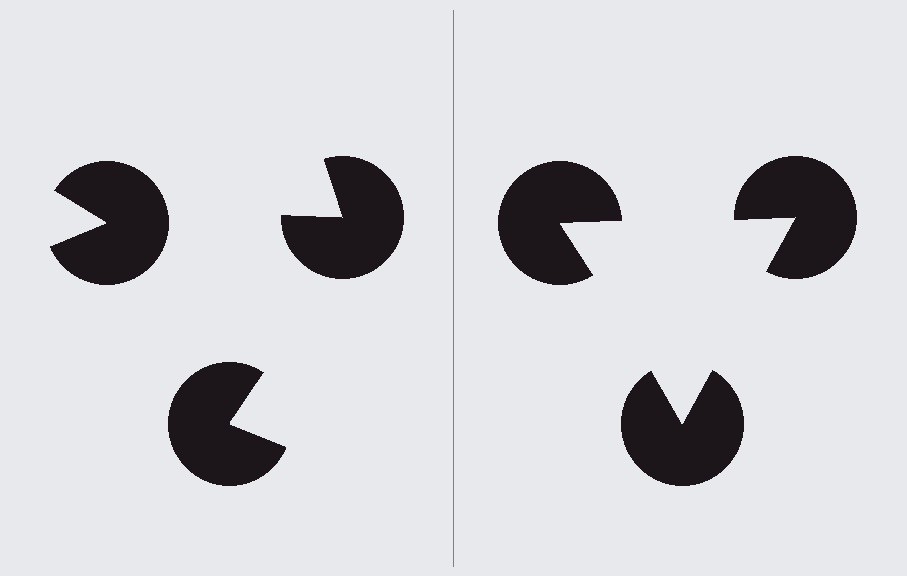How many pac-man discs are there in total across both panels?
6 — 3 on each side.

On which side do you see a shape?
An illusory triangle appears on the right side. On the left side the wedge cuts are rotated, so no coherent shape forms.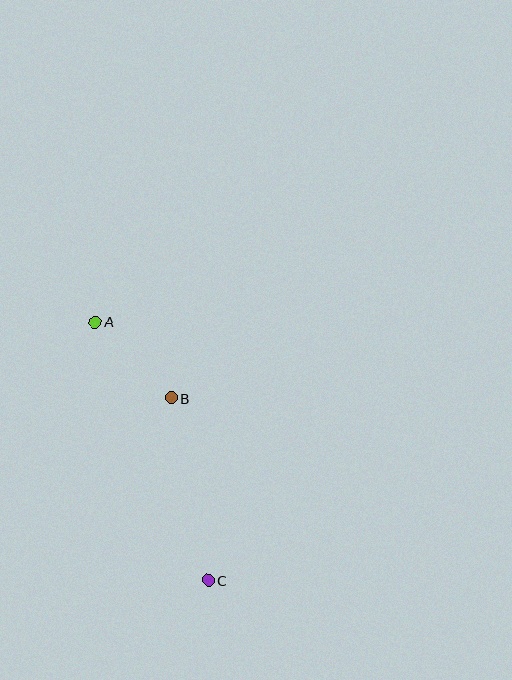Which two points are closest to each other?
Points A and B are closest to each other.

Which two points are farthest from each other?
Points A and C are farthest from each other.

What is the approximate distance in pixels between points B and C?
The distance between B and C is approximately 186 pixels.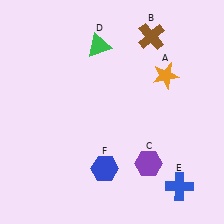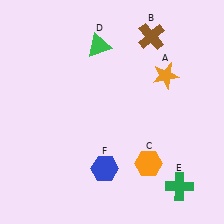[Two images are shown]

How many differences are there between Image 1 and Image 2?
There are 2 differences between the two images.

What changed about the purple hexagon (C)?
In Image 1, C is purple. In Image 2, it changed to orange.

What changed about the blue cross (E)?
In Image 1, E is blue. In Image 2, it changed to green.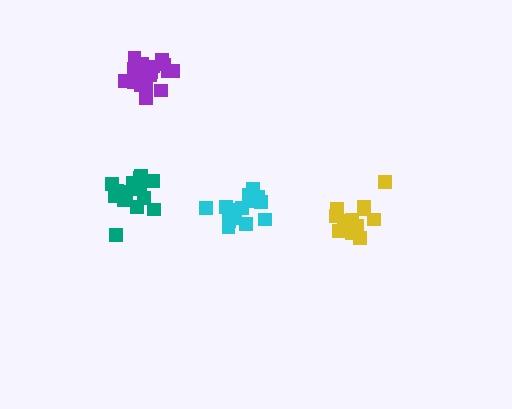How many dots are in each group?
Group 1: 18 dots, Group 2: 13 dots, Group 3: 18 dots, Group 4: 17 dots (66 total).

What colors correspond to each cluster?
The clusters are colored: teal, yellow, purple, cyan.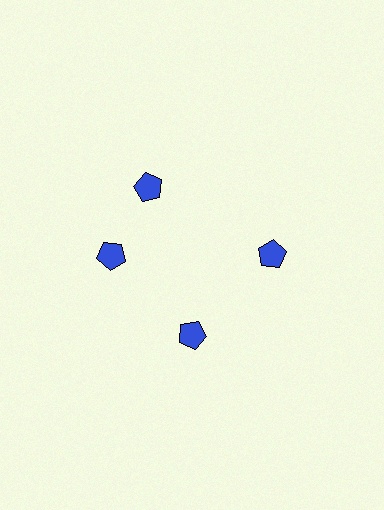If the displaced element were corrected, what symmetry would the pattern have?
It would have 4-fold rotational symmetry — the pattern would map onto itself every 90 degrees.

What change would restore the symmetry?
The symmetry would be restored by rotating it back into even spacing with its neighbors so that all 4 pentagons sit at equal angles and equal distance from the center.